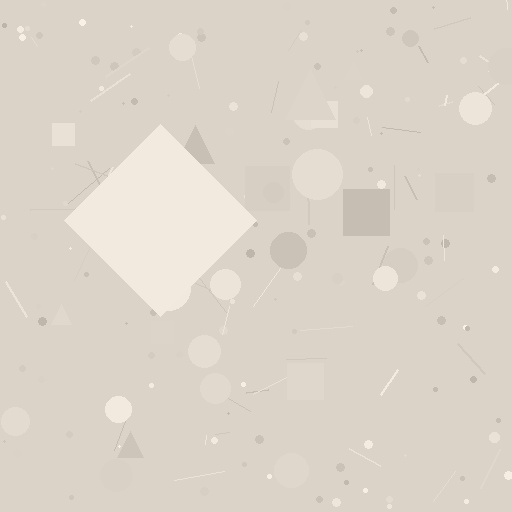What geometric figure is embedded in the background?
A diamond is embedded in the background.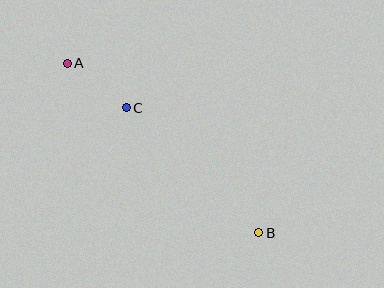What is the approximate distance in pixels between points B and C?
The distance between B and C is approximately 182 pixels.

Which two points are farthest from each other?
Points A and B are farthest from each other.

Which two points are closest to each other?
Points A and C are closest to each other.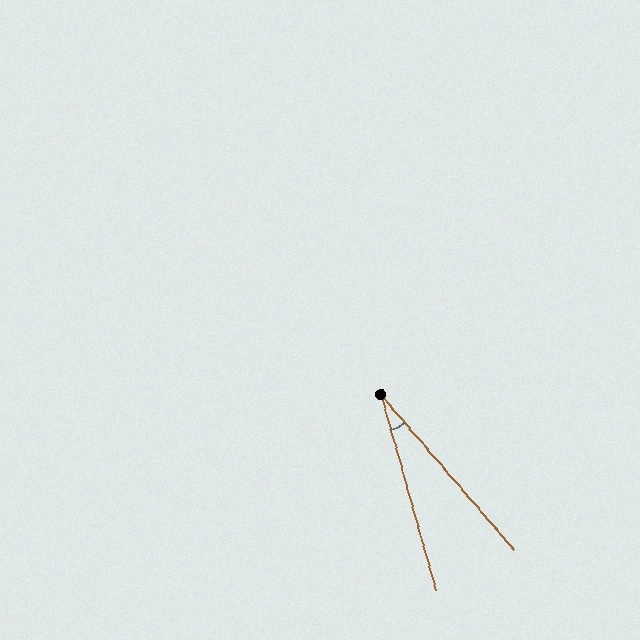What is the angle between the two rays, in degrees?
Approximately 25 degrees.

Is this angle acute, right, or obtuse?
It is acute.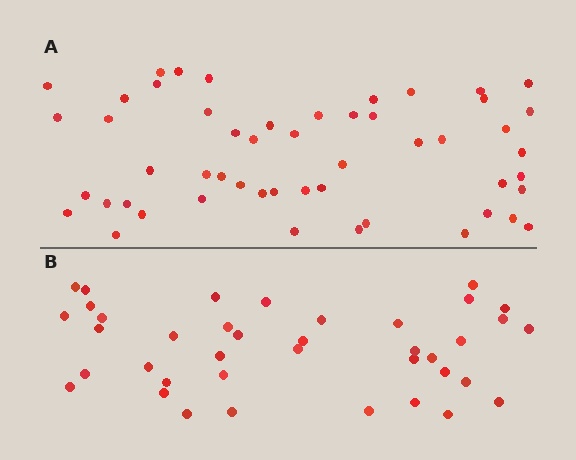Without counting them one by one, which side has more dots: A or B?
Region A (the top region) has more dots.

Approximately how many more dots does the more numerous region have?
Region A has approximately 15 more dots than region B.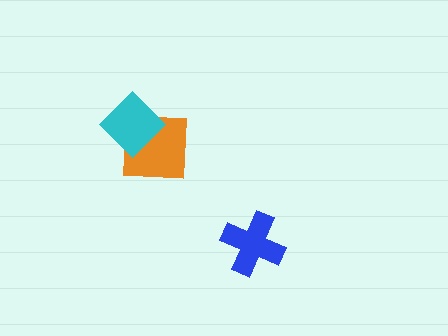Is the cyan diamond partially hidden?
No, no other shape covers it.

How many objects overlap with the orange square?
1 object overlaps with the orange square.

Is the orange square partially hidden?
Yes, it is partially covered by another shape.